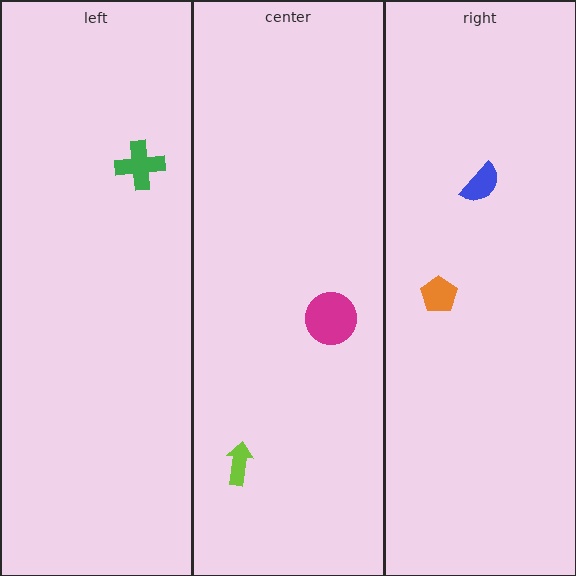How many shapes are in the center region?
2.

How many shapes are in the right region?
2.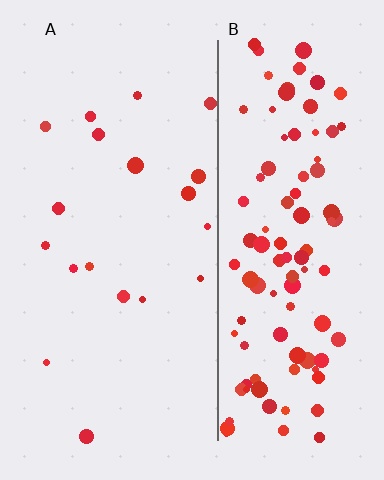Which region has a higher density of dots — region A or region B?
B (the right).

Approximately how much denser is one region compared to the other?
Approximately 5.6× — region B over region A.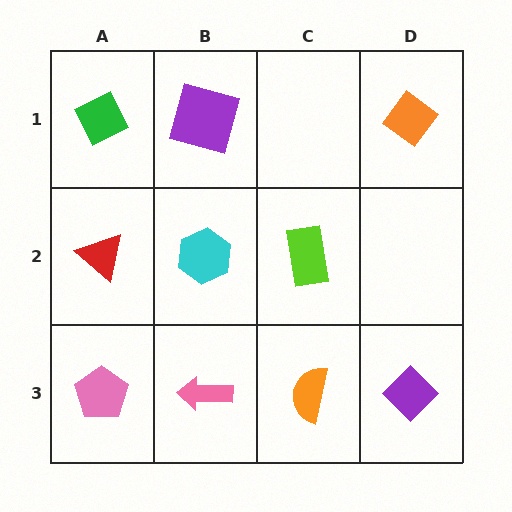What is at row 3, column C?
An orange semicircle.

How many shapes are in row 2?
3 shapes.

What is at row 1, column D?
An orange diamond.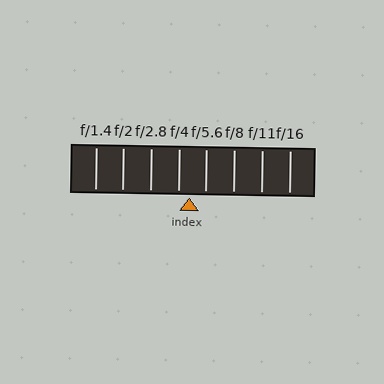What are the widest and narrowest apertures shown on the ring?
The widest aperture shown is f/1.4 and the narrowest is f/16.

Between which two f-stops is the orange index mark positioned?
The index mark is between f/4 and f/5.6.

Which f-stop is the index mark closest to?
The index mark is closest to f/4.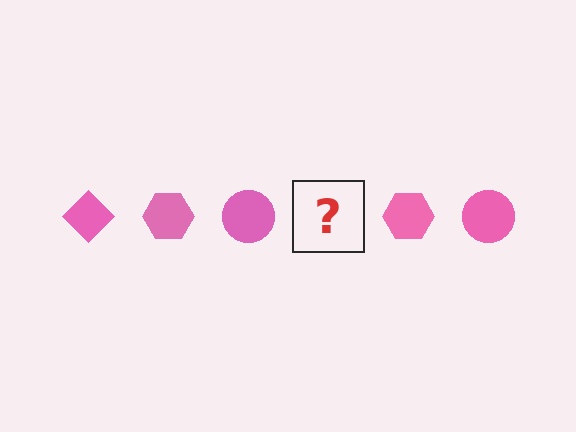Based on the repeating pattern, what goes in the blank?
The blank should be a pink diamond.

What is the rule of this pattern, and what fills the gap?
The rule is that the pattern cycles through diamond, hexagon, circle shapes in pink. The gap should be filled with a pink diamond.